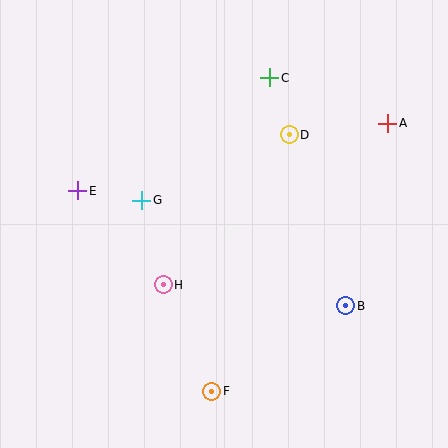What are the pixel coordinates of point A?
Point A is at (388, 123).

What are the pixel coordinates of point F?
Point F is at (212, 391).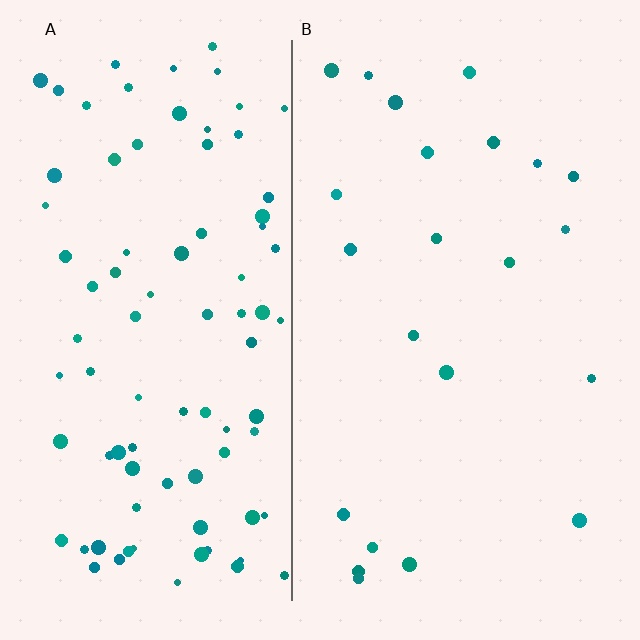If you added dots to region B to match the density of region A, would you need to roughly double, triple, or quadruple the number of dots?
Approximately quadruple.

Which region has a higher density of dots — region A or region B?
A (the left).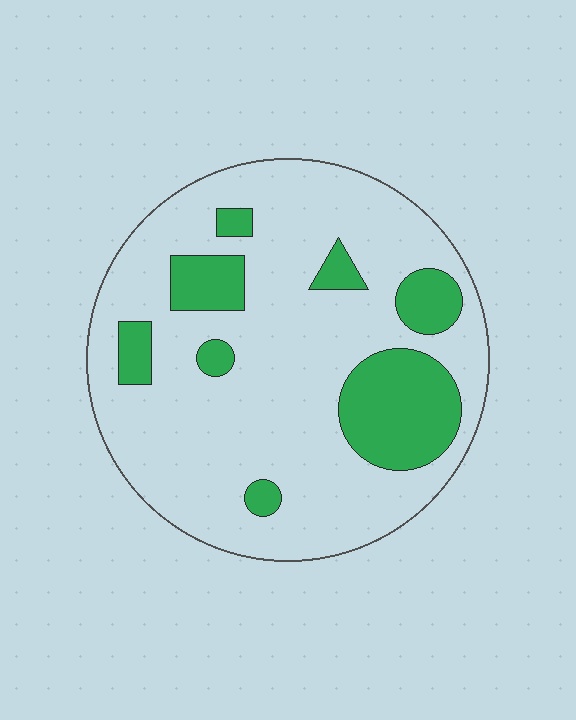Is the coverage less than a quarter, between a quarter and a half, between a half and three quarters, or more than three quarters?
Less than a quarter.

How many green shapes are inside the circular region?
8.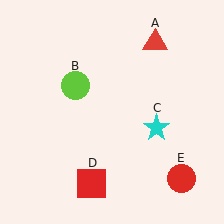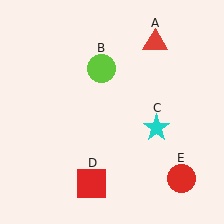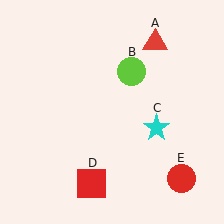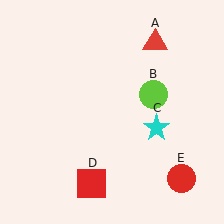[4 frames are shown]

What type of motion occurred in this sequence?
The lime circle (object B) rotated clockwise around the center of the scene.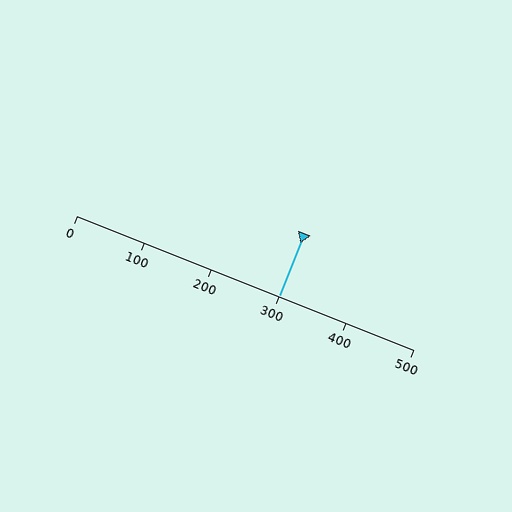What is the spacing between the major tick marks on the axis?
The major ticks are spaced 100 apart.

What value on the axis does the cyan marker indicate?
The marker indicates approximately 300.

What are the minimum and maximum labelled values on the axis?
The axis runs from 0 to 500.